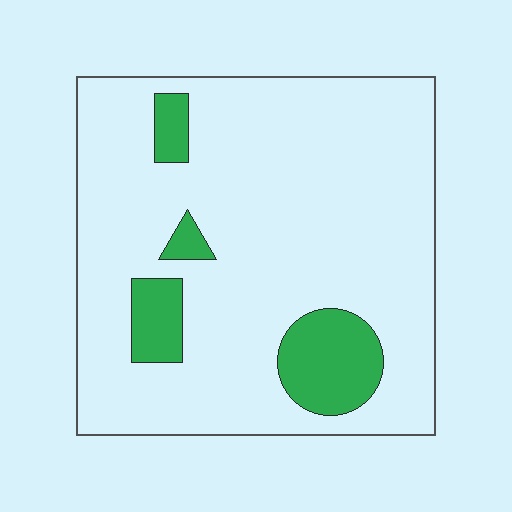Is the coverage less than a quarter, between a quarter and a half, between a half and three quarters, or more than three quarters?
Less than a quarter.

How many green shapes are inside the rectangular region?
4.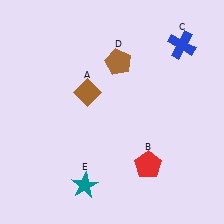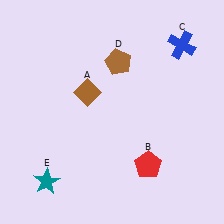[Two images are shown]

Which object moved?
The teal star (E) moved left.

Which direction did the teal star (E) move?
The teal star (E) moved left.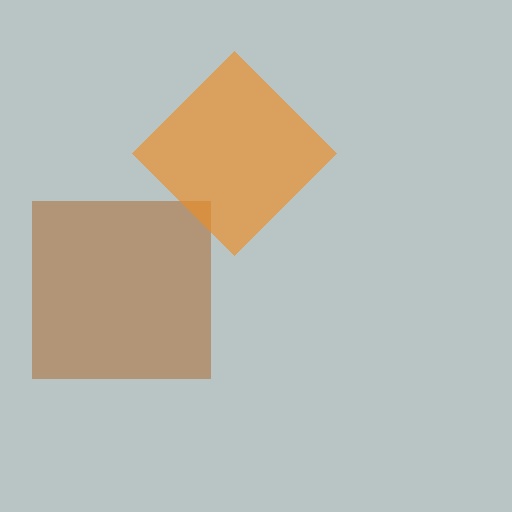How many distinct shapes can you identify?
There are 2 distinct shapes: a brown square, an orange diamond.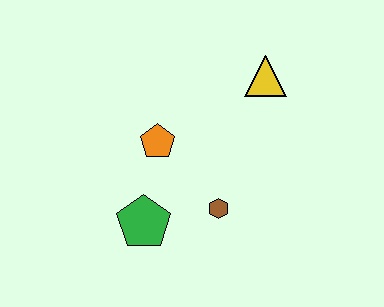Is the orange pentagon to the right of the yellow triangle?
No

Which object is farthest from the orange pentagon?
The yellow triangle is farthest from the orange pentagon.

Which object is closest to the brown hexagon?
The green pentagon is closest to the brown hexagon.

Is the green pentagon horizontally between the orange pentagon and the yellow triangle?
No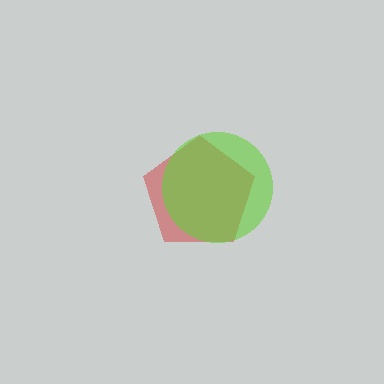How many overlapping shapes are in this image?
There are 2 overlapping shapes in the image.